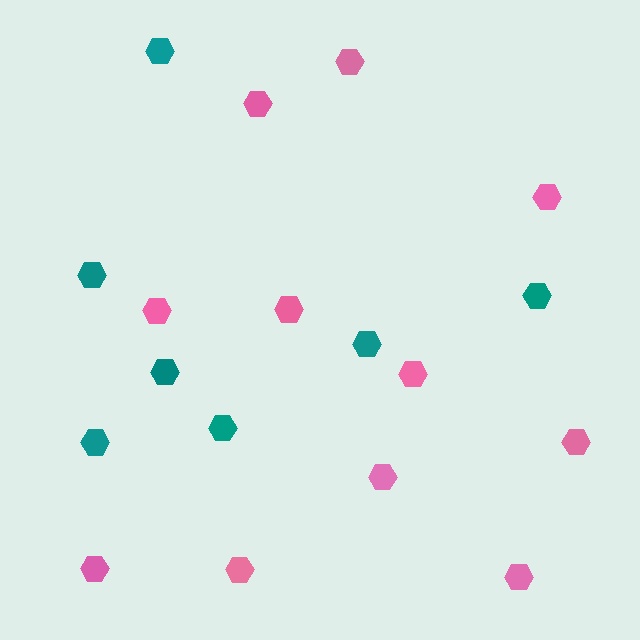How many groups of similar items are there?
There are 2 groups: one group of pink hexagons (11) and one group of teal hexagons (7).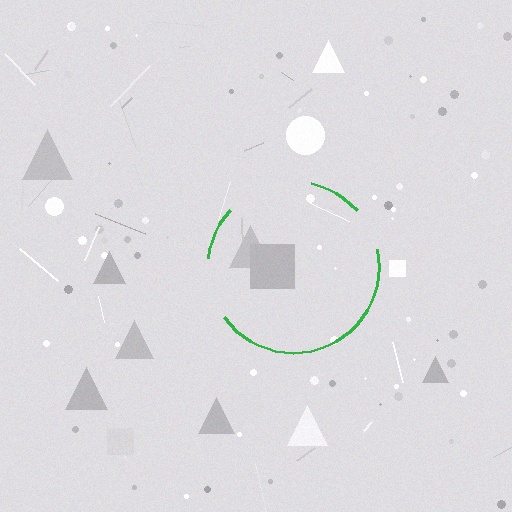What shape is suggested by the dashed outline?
The dashed outline suggests a circle.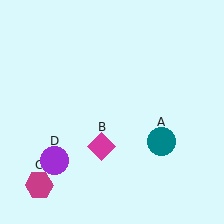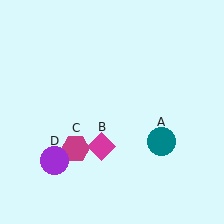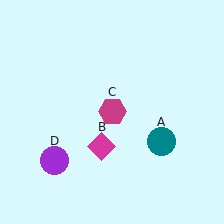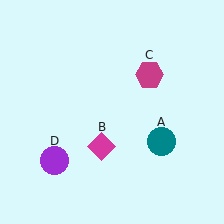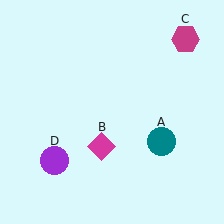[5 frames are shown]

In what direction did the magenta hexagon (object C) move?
The magenta hexagon (object C) moved up and to the right.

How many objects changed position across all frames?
1 object changed position: magenta hexagon (object C).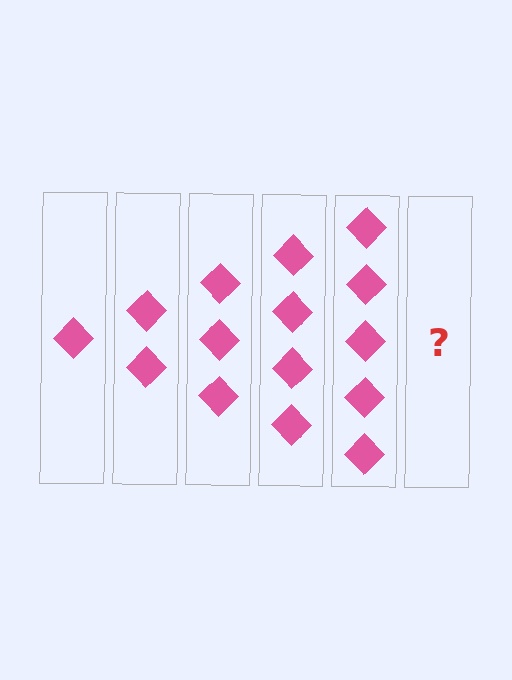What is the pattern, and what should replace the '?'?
The pattern is that each step adds one more diamond. The '?' should be 6 diamonds.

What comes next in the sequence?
The next element should be 6 diamonds.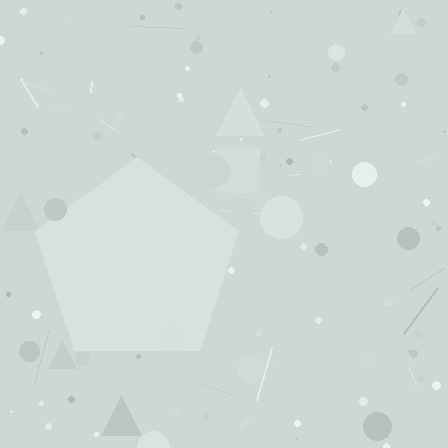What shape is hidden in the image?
A pentagon is hidden in the image.